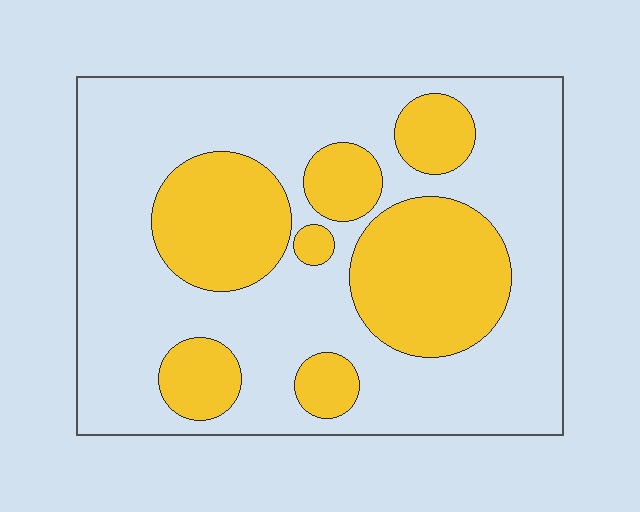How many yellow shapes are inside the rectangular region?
7.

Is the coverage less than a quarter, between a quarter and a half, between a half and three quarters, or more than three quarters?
Between a quarter and a half.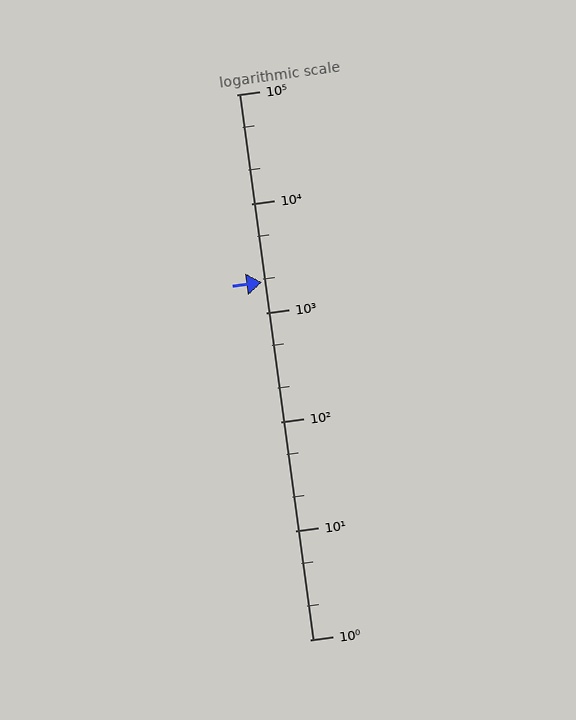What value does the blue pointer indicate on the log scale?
The pointer indicates approximately 1900.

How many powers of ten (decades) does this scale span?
The scale spans 5 decades, from 1 to 100000.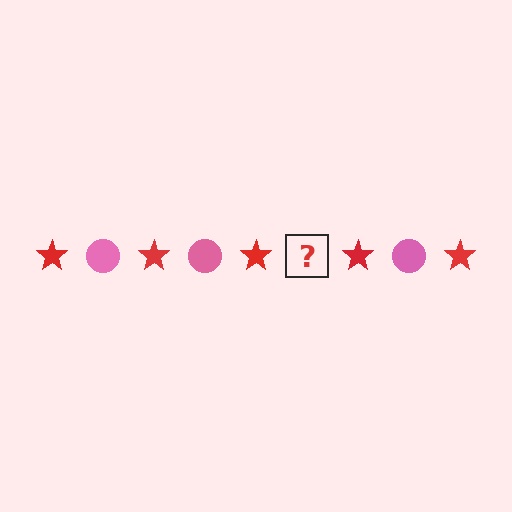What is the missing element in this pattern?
The missing element is a pink circle.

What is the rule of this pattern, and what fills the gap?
The rule is that the pattern alternates between red star and pink circle. The gap should be filled with a pink circle.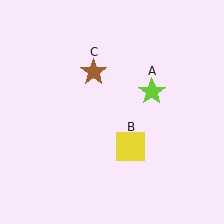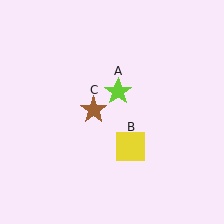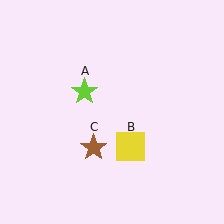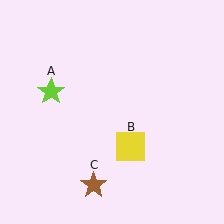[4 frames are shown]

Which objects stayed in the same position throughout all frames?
Yellow square (object B) remained stationary.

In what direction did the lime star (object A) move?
The lime star (object A) moved left.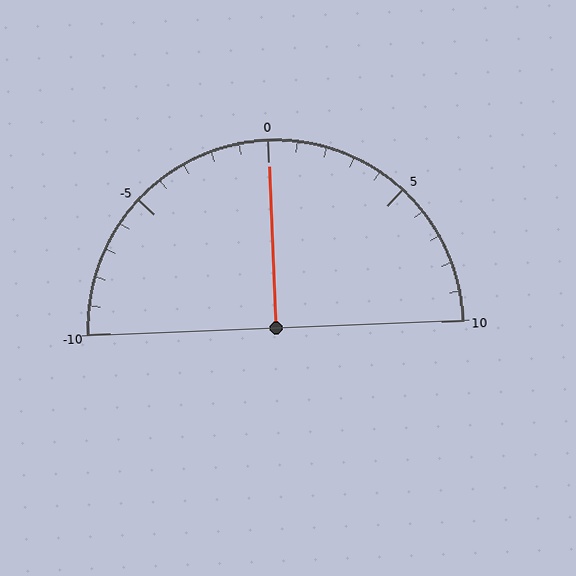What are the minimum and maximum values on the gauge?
The gauge ranges from -10 to 10.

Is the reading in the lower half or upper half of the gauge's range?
The reading is in the upper half of the range (-10 to 10).